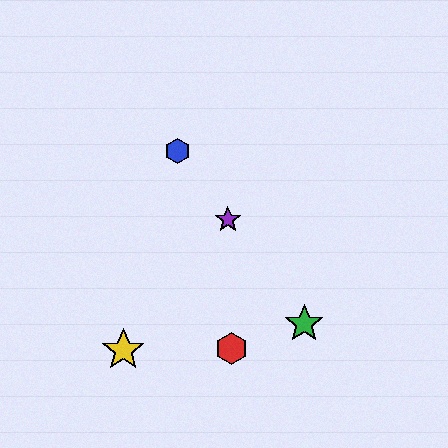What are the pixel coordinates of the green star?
The green star is at (304, 324).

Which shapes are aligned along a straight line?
The blue hexagon, the green star, the purple star are aligned along a straight line.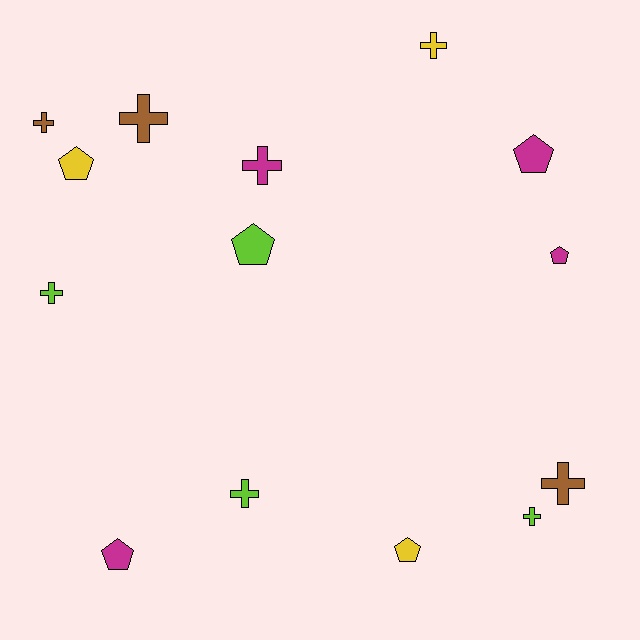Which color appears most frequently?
Magenta, with 4 objects.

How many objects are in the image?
There are 14 objects.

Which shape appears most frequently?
Cross, with 8 objects.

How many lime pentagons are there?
There is 1 lime pentagon.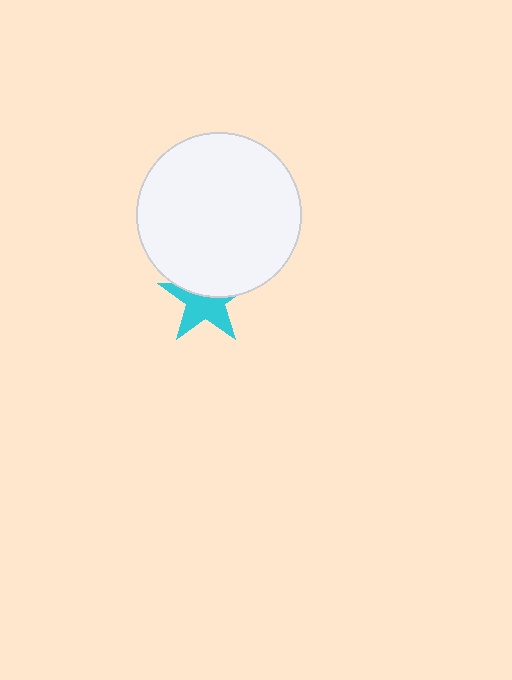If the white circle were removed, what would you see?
You would see the complete cyan star.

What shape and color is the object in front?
The object in front is a white circle.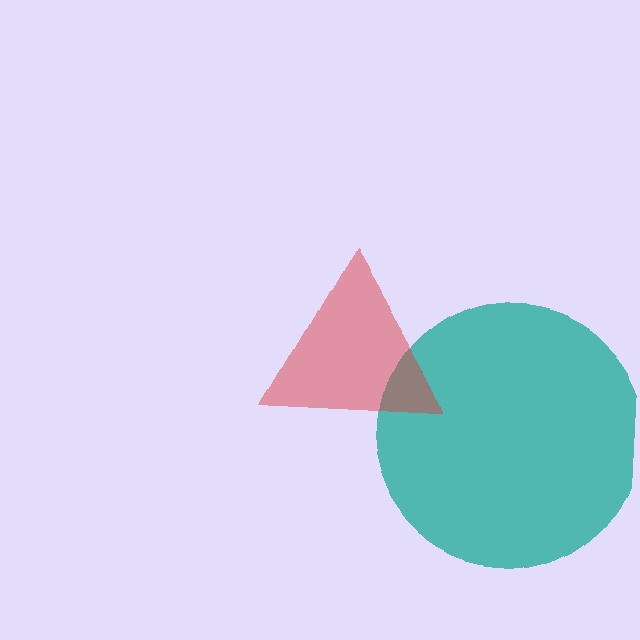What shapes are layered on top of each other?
The layered shapes are: a teal circle, a red triangle.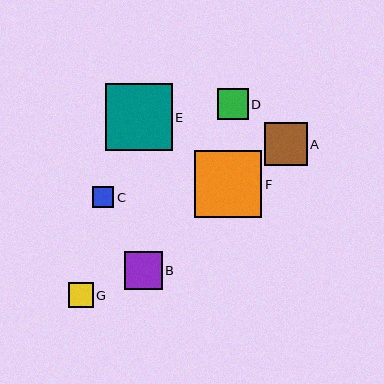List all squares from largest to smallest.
From largest to smallest: F, E, A, B, D, G, C.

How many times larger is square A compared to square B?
Square A is approximately 1.1 times the size of square B.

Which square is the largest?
Square F is the largest with a size of approximately 67 pixels.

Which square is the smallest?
Square C is the smallest with a size of approximately 21 pixels.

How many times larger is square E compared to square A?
Square E is approximately 1.6 times the size of square A.